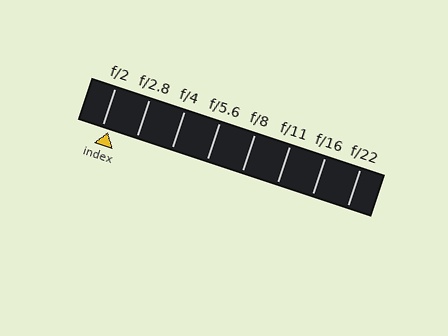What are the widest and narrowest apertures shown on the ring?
The widest aperture shown is f/2 and the narrowest is f/22.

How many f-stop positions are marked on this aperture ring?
There are 8 f-stop positions marked.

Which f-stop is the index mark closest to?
The index mark is closest to f/2.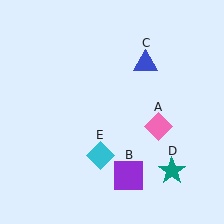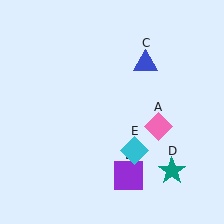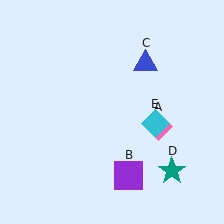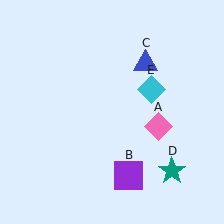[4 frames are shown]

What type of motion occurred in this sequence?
The cyan diamond (object E) rotated counterclockwise around the center of the scene.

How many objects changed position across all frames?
1 object changed position: cyan diamond (object E).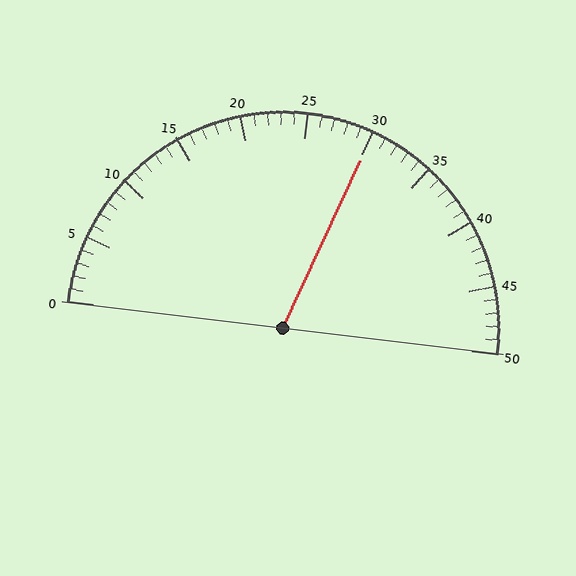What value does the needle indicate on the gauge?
The needle indicates approximately 30.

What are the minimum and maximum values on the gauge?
The gauge ranges from 0 to 50.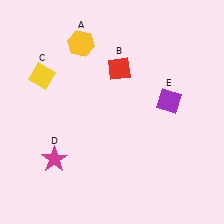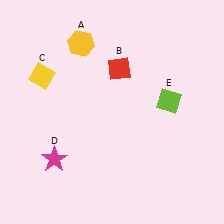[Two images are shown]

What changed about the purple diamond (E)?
In Image 1, E is purple. In Image 2, it changed to lime.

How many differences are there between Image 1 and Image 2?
There is 1 difference between the two images.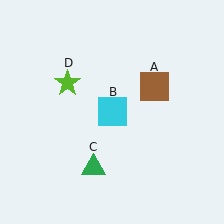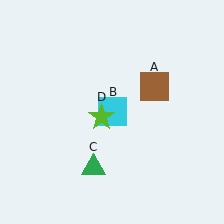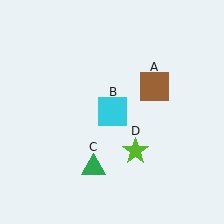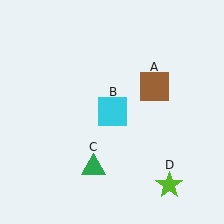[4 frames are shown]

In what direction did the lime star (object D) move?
The lime star (object D) moved down and to the right.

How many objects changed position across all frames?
1 object changed position: lime star (object D).